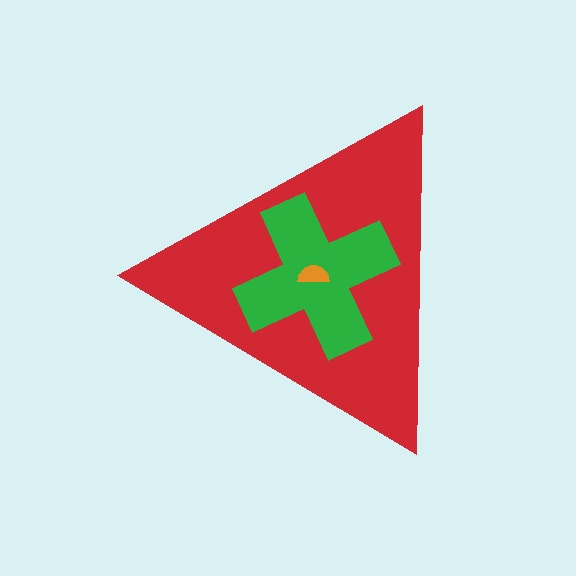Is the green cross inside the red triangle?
Yes.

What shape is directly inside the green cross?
The orange semicircle.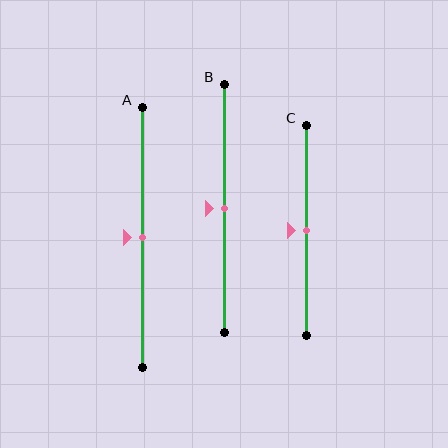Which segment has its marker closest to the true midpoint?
Segment A has its marker closest to the true midpoint.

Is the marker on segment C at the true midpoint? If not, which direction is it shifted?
Yes, the marker on segment C is at the true midpoint.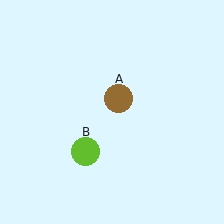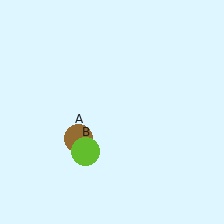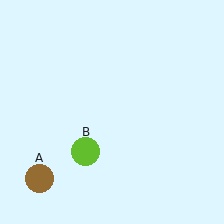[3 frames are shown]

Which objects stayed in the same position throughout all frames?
Lime circle (object B) remained stationary.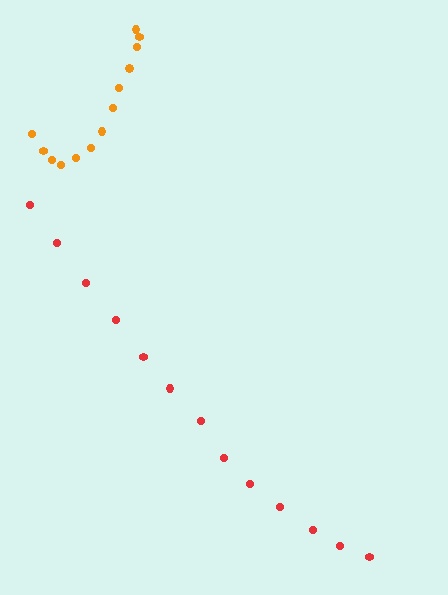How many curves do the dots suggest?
There are 2 distinct paths.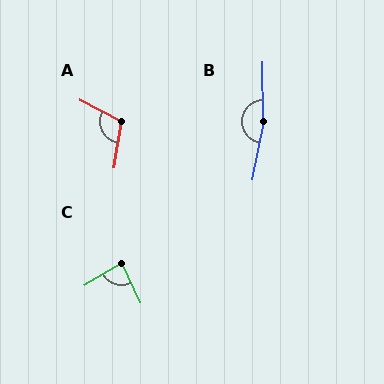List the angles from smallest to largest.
C (85°), A (108°), B (169°).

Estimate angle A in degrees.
Approximately 108 degrees.